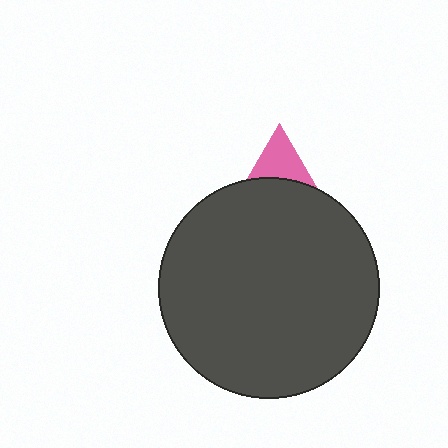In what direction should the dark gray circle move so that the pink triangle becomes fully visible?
The dark gray circle should move down. That is the shortest direction to clear the overlap and leave the pink triangle fully visible.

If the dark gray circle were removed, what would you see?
You would see the complete pink triangle.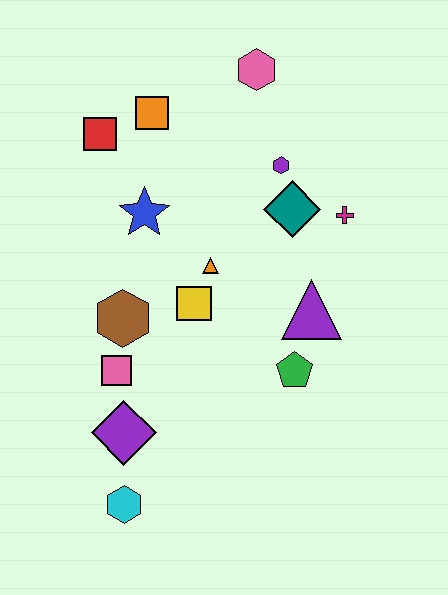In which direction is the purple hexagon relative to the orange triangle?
The purple hexagon is above the orange triangle.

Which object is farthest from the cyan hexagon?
The pink hexagon is farthest from the cyan hexagon.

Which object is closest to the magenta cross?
The teal diamond is closest to the magenta cross.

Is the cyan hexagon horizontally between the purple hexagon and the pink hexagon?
No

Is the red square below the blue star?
No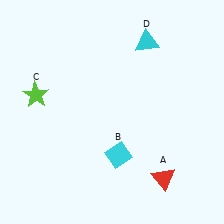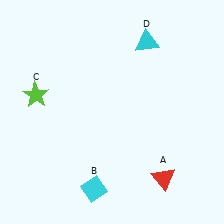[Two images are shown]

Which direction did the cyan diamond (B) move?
The cyan diamond (B) moved down.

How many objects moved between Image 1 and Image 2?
1 object moved between the two images.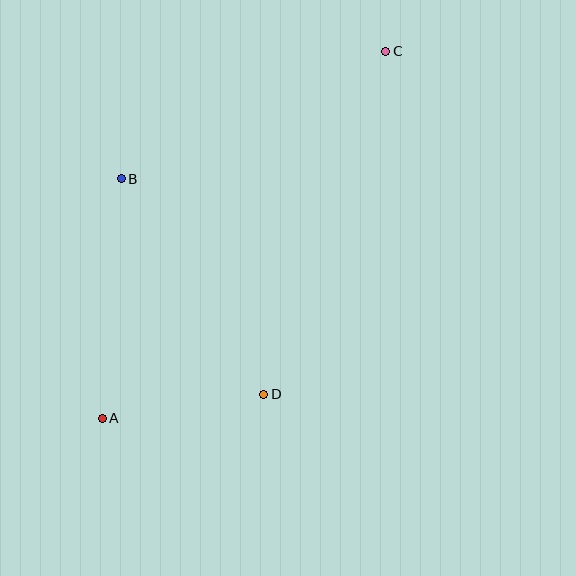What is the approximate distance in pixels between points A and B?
The distance between A and B is approximately 240 pixels.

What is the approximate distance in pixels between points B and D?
The distance between B and D is approximately 258 pixels.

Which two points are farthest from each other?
Points A and C are farthest from each other.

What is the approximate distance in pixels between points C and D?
The distance between C and D is approximately 364 pixels.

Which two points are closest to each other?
Points A and D are closest to each other.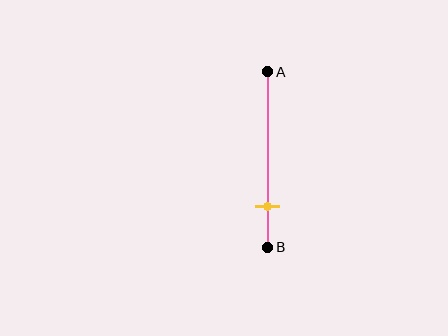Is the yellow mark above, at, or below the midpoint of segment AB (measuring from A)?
The yellow mark is below the midpoint of segment AB.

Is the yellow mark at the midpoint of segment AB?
No, the mark is at about 75% from A, not at the 50% midpoint.